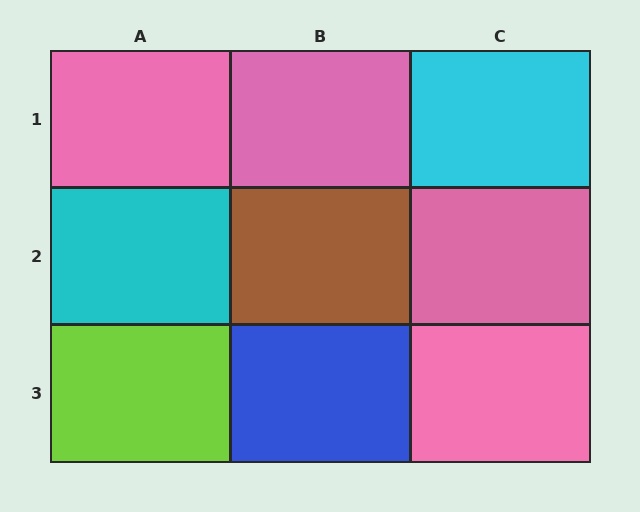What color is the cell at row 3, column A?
Lime.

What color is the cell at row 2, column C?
Pink.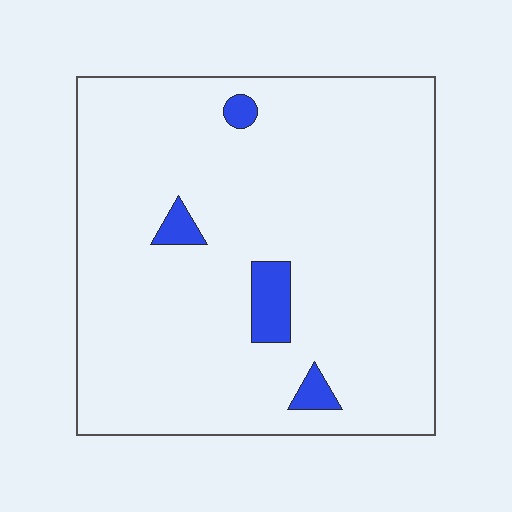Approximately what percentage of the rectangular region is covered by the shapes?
Approximately 5%.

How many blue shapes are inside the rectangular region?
4.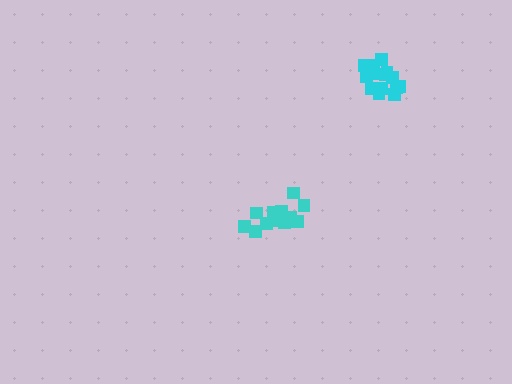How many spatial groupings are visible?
There are 2 spatial groupings.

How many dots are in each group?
Group 1: 14 dots, Group 2: 14 dots (28 total).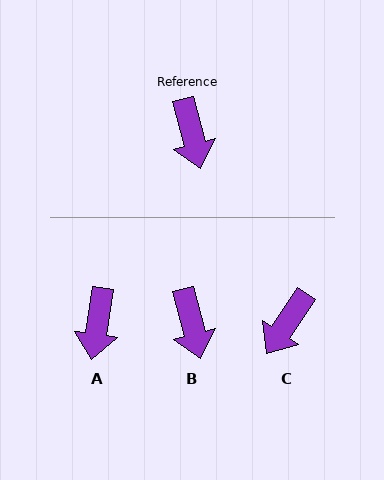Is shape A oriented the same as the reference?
No, it is off by about 23 degrees.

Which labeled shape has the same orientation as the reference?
B.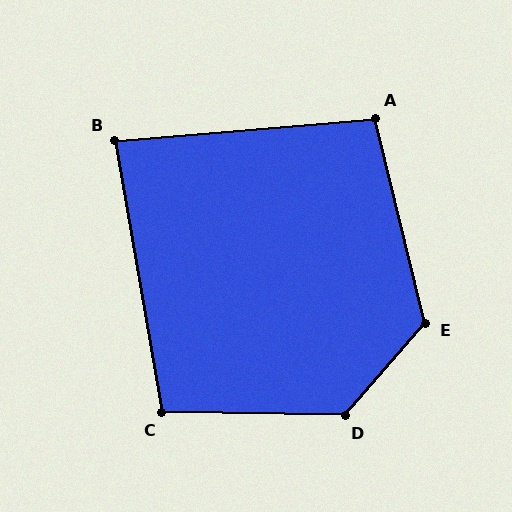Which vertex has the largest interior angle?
D, at approximately 130 degrees.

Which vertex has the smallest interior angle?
B, at approximately 85 degrees.